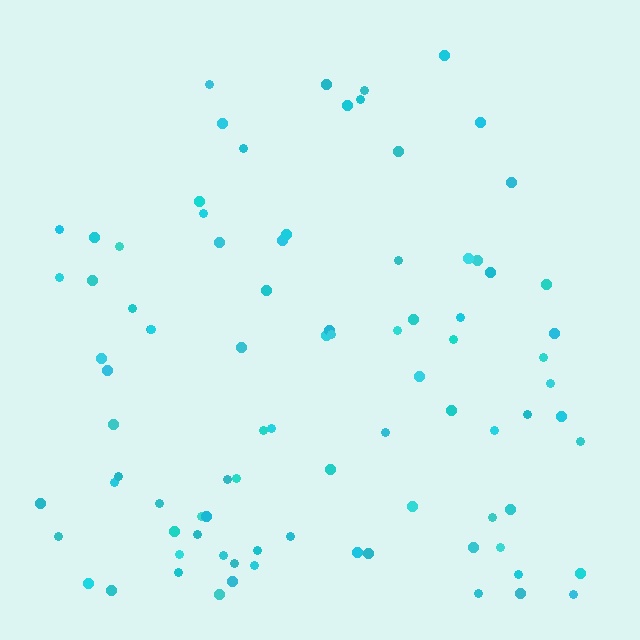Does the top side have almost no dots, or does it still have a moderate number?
Still a moderate number, just noticeably fewer than the bottom.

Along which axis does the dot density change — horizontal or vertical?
Vertical.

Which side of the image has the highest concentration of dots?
The bottom.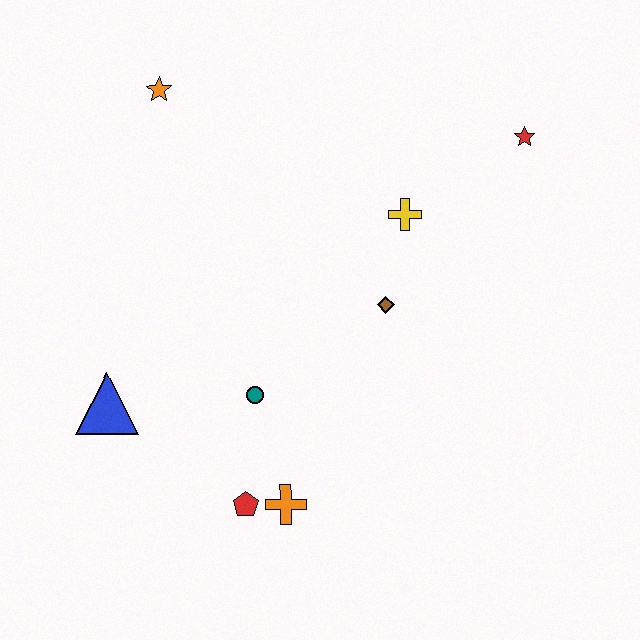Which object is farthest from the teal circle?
The red star is farthest from the teal circle.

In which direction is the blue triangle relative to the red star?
The blue triangle is to the left of the red star.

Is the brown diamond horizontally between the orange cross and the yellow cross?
Yes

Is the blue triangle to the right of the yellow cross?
No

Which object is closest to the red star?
The yellow cross is closest to the red star.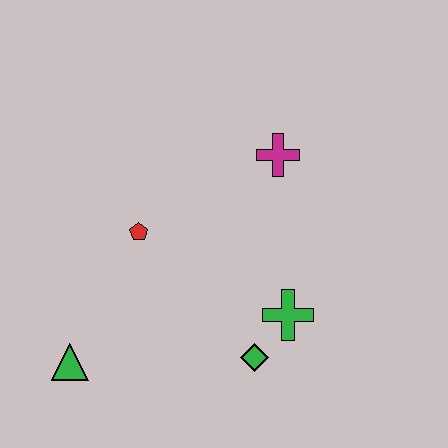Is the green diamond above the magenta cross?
No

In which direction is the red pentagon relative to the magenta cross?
The red pentagon is to the left of the magenta cross.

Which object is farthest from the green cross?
The green triangle is farthest from the green cross.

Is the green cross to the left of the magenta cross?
No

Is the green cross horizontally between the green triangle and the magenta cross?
No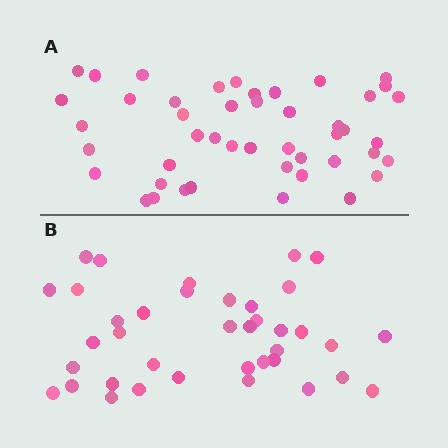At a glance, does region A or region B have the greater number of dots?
Region A (the top region) has more dots.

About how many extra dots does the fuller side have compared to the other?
Region A has roughly 8 or so more dots than region B.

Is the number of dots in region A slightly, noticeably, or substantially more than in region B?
Region A has only slightly more — the two regions are fairly close. The ratio is roughly 1.2 to 1.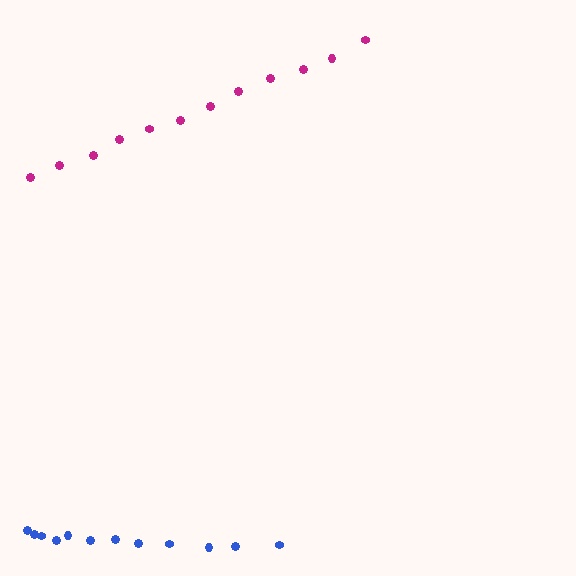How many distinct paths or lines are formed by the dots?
There are 2 distinct paths.